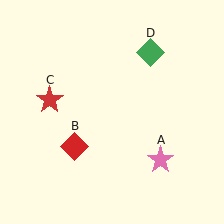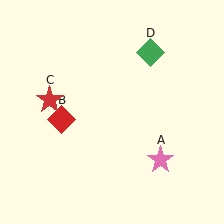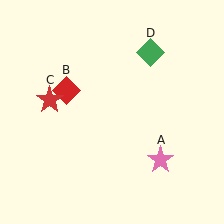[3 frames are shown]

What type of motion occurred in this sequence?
The red diamond (object B) rotated clockwise around the center of the scene.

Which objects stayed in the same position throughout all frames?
Pink star (object A) and red star (object C) and green diamond (object D) remained stationary.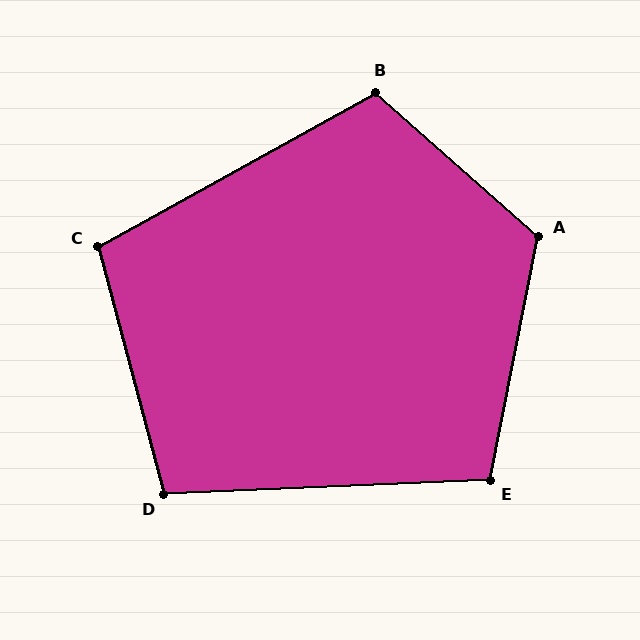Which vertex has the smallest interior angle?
D, at approximately 102 degrees.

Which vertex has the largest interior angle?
A, at approximately 120 degrees.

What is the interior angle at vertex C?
Approximately 104 degrees (obtuse).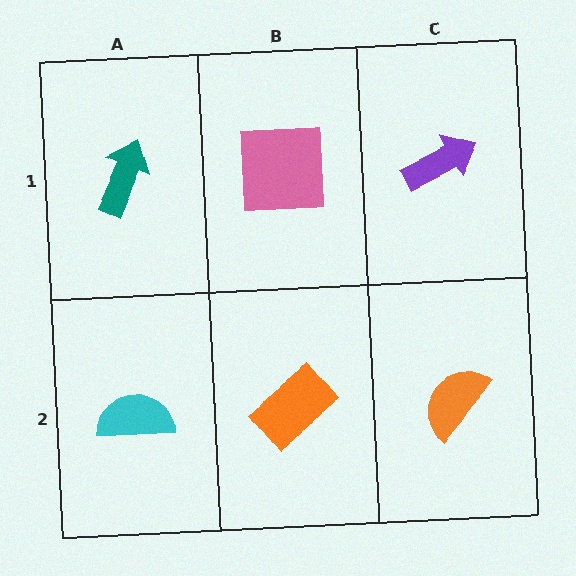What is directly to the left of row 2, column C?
An orange rectangle.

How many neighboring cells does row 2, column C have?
2.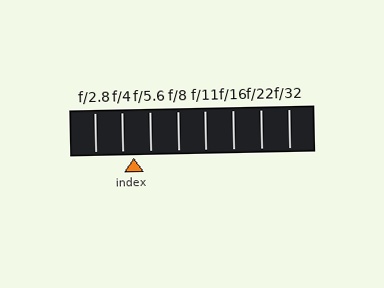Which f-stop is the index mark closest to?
The index mark is closest to f/4.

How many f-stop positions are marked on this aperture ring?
There are 8 f-stop positions marked.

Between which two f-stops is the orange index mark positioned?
The index mark is between f/4 and f/5.6.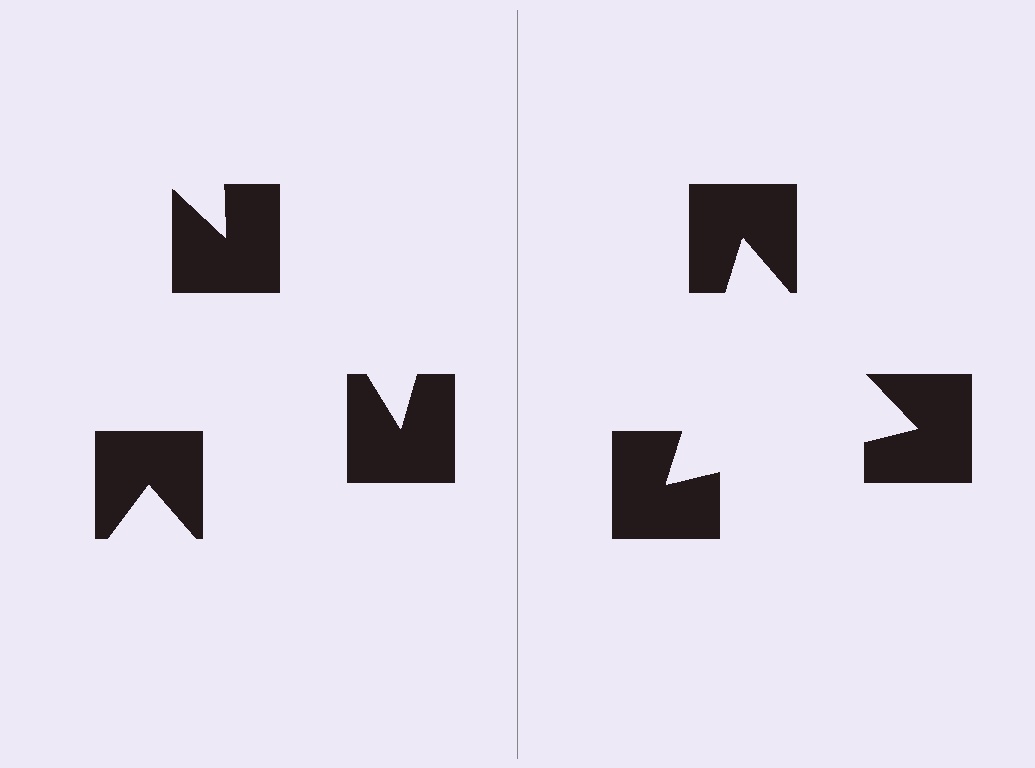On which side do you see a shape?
An illusory triangle appears on the right side. On the left side the wedge cuts are rotated, so no coherent shape forms.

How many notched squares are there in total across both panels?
6 — 3 on each side.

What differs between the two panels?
The notched squares are positioned identically on both sides; only the wedge orientations differ. On the right they align to a triangle; on the left they are misaligned.